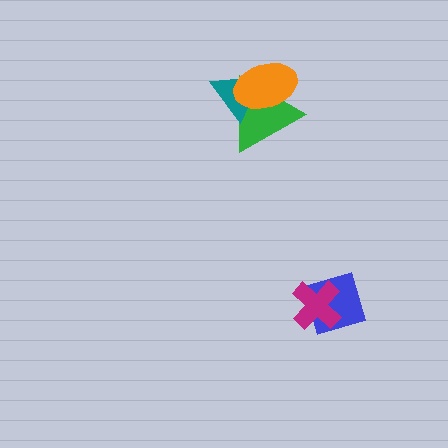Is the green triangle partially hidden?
Yes, it is partially covered by another shape.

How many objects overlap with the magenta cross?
1 object overlaps with the magenta cross.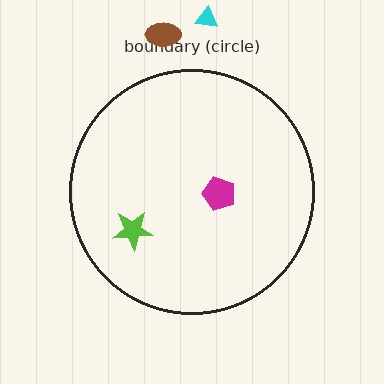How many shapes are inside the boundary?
2 inside, 2 outside.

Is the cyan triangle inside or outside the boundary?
Outside.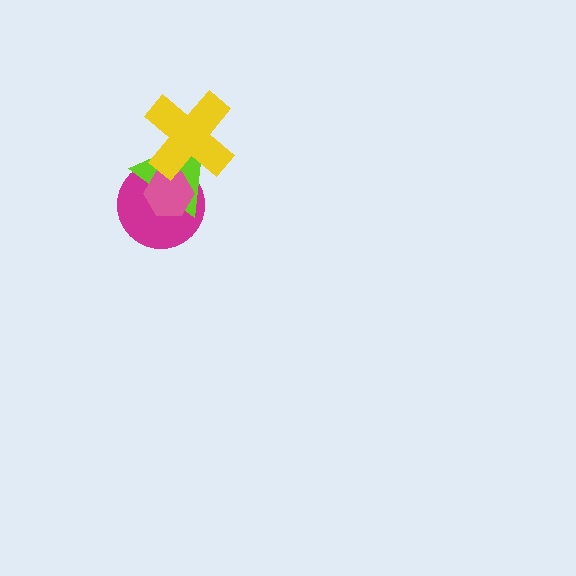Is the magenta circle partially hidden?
Yes, it is partially covered by another shape.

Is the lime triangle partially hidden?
Yes, it is partially covered by another shape.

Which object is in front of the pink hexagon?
The yellow cross is in front of the pink hexagon.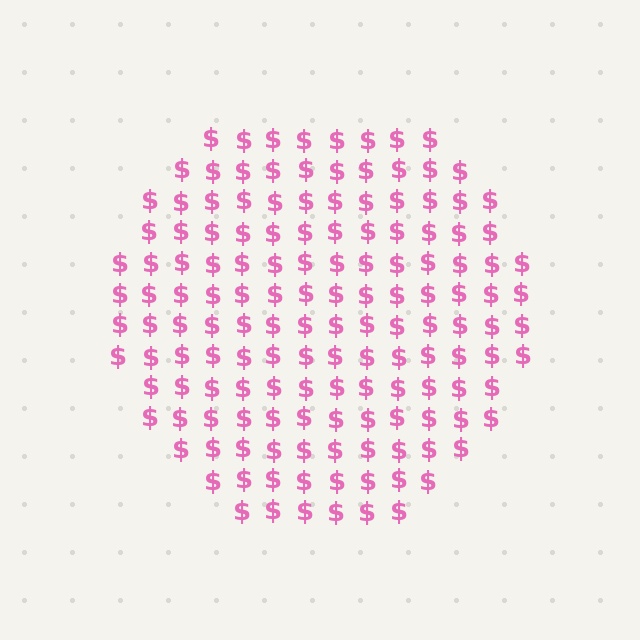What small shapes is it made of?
It is made of small dollar signs.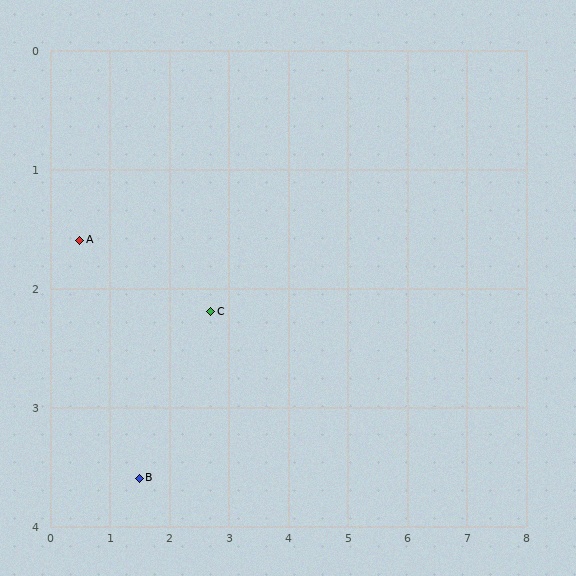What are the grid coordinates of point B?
Point B is at approximately (1.5, 3.6).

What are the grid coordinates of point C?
Point C is at approximately (2.7, 2.2).